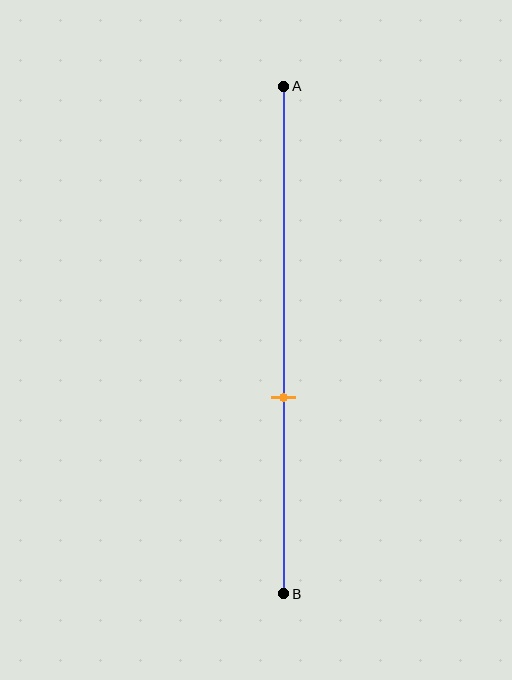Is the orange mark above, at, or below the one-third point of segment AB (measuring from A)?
The orange mark is below the one-third point of segment AB.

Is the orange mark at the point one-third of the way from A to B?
No, the mark is at about 60% from A, not at the 33% one-third point.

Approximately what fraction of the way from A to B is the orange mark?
The orange mark is approximately 60% of the way from A to B.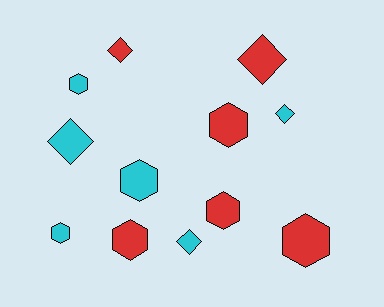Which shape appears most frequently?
Hexagon, with 7 objects.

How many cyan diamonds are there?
There are 3 cyan diamonds.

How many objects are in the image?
There are 12 objects.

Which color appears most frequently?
Red, with 6 objects.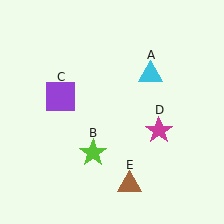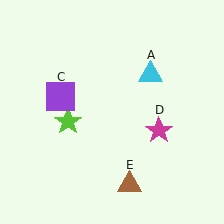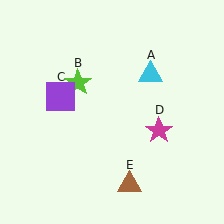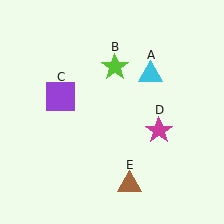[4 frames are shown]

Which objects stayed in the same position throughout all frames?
Cyan triangle (object A) and purple square (object C) and magenta star (object D) and brown triangle (object E) remained stationary.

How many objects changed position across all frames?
1 object changed position: lime star (object B).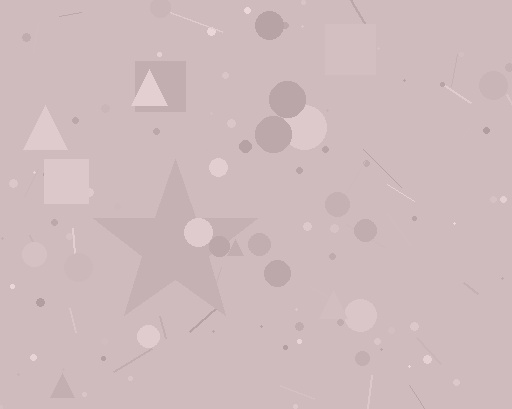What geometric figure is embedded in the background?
A star is embedded in the background.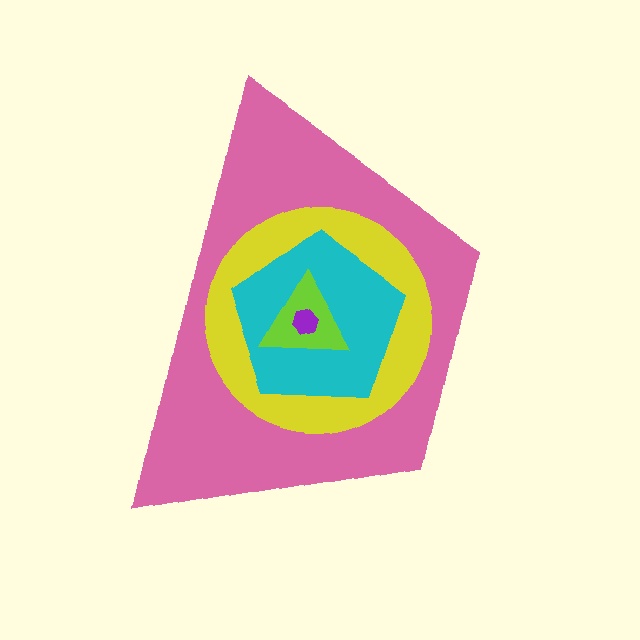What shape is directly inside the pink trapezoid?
The yellow circle.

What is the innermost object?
The purple hexagon.